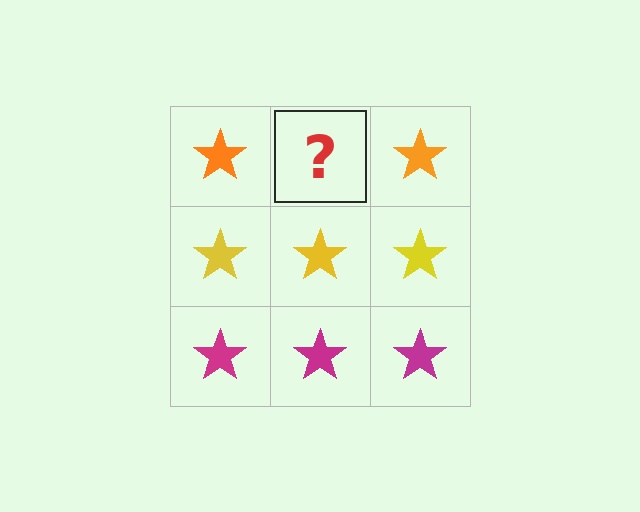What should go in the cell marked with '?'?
The missing cell should contain an orange star.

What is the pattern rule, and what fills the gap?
The rule is that each row has a consistent color. The gap should be filled with an orange star.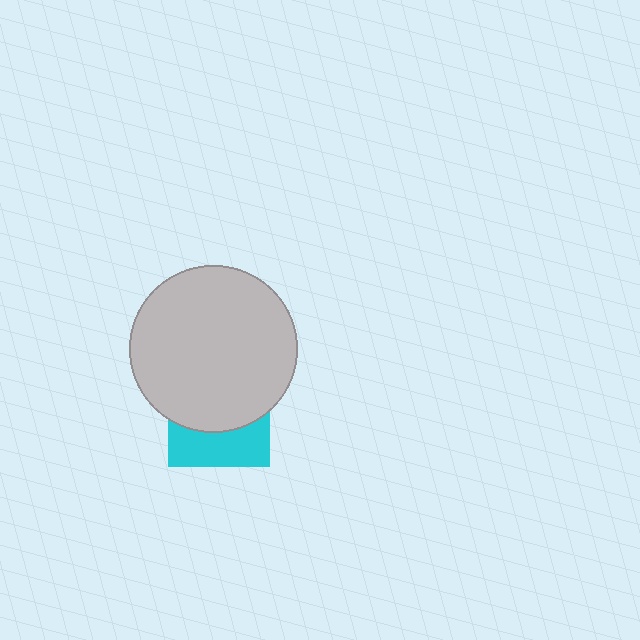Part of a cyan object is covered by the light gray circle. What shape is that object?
It is a square.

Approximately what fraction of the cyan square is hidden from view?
Roughly 61% of the cyan square is hidden behind the light gray circle.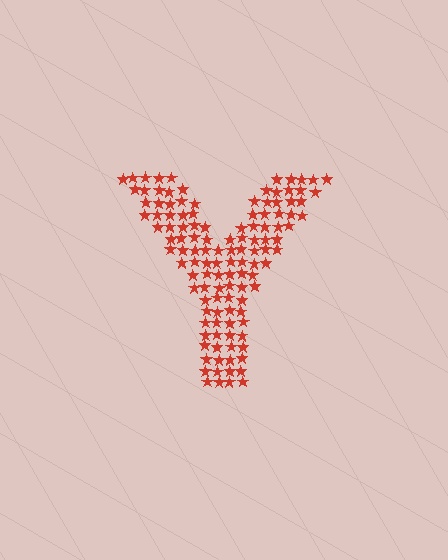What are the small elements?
The small elements are stars.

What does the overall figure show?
The overall figure shows the letter Y.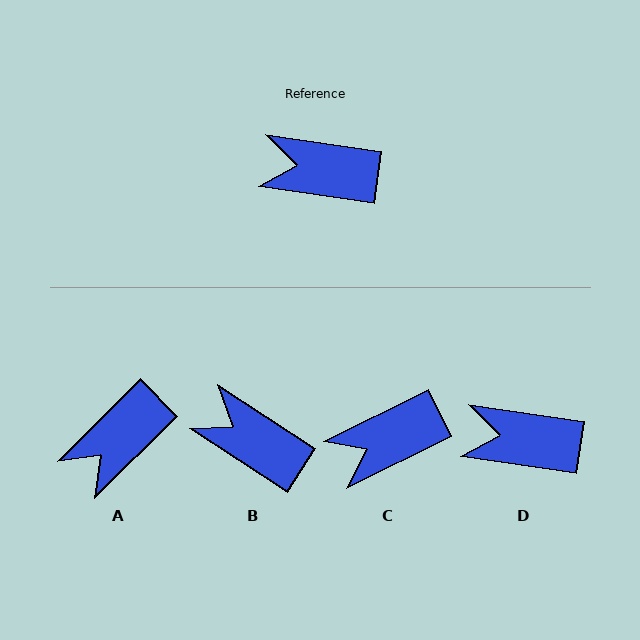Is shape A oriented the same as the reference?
No, it is off by about 53 degrees.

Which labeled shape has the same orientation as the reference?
D.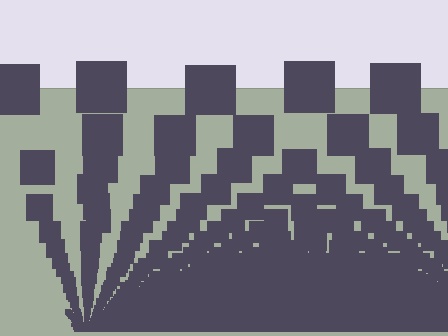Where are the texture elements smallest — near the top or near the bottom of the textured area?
Near the bottom.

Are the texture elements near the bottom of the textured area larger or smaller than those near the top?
Smaller. The gradient is inverted — elements near the bottom are smaller and denser.